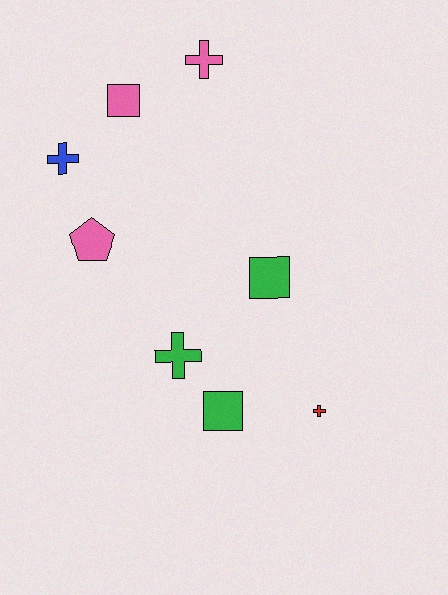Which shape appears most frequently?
Cross, with 4 objects.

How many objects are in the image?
There are 8 objects.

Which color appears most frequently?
Green, with 3 objects.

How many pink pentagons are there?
There is 1 pink pentagon.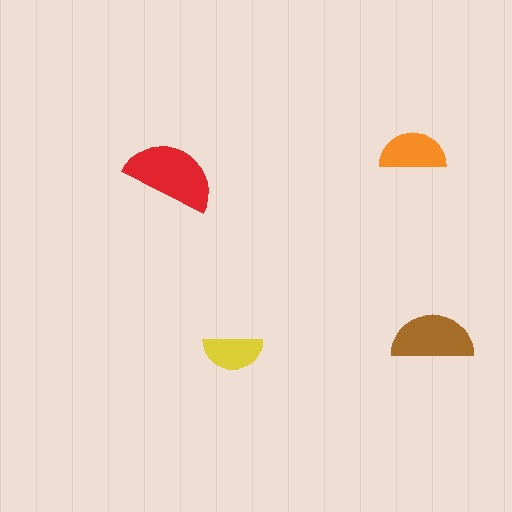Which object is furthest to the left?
The red semicircle is leftmost.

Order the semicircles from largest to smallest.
the red one, the brown one, the orange one, the yellow one.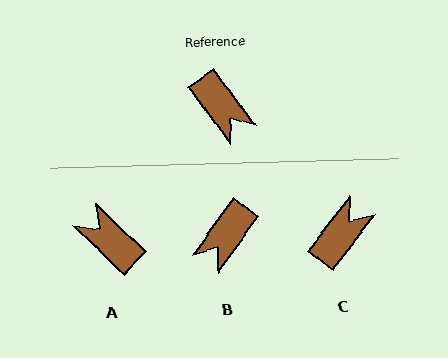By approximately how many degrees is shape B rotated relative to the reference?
Approximately 72 degrees clockwise.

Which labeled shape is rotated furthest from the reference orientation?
A, about 170 degrees away.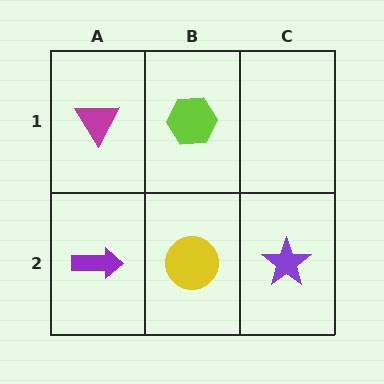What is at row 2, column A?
A purple arrow.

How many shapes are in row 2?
3 shapes.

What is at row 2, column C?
A purple star.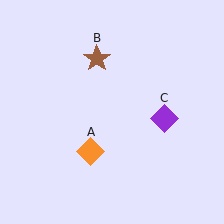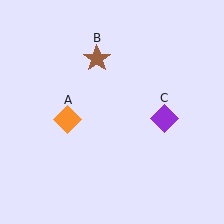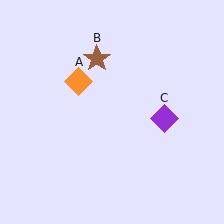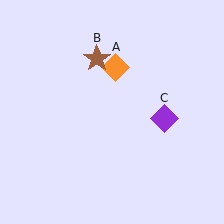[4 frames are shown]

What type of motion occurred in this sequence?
The orange diamond (object A) rotated clockwise around the center of the scene.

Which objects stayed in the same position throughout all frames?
Brown star (object B) and purple diamond (object C) remained stationary.